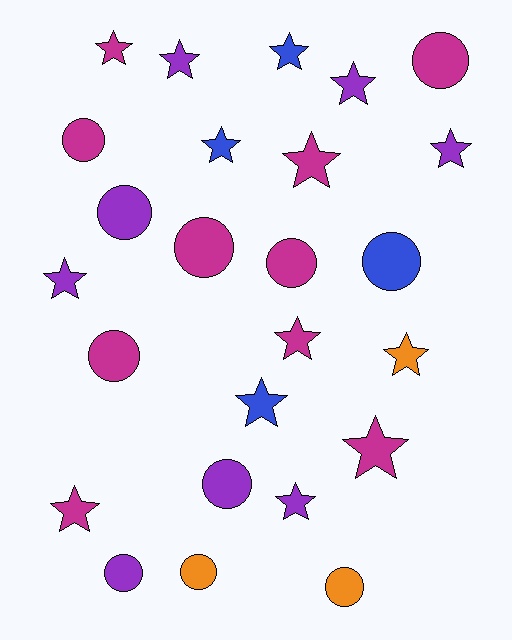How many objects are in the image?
There are 25 objects.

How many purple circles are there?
There are 3 purple circles.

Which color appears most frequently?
Magenta, with 10 objects.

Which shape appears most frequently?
Star, with 14 objects.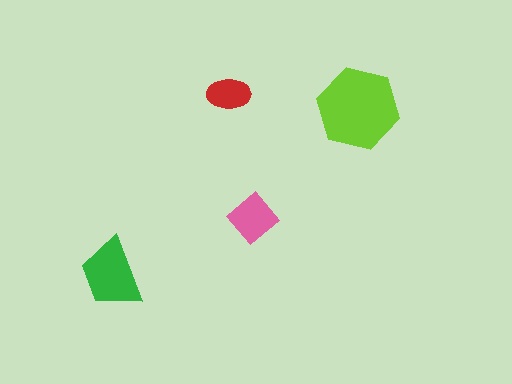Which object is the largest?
The lime hexagon.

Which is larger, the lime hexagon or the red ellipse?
The lime hexagon.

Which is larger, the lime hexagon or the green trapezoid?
The lime hexagon.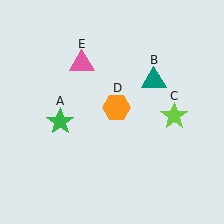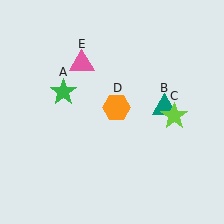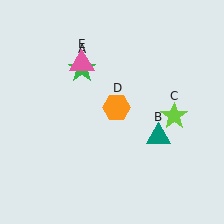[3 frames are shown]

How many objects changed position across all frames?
2 objects changed position: green star (object A), teal triangle (object B).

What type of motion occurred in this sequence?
The green star (object A), teal triangle (object B) rotated clockwise around the center of the scene.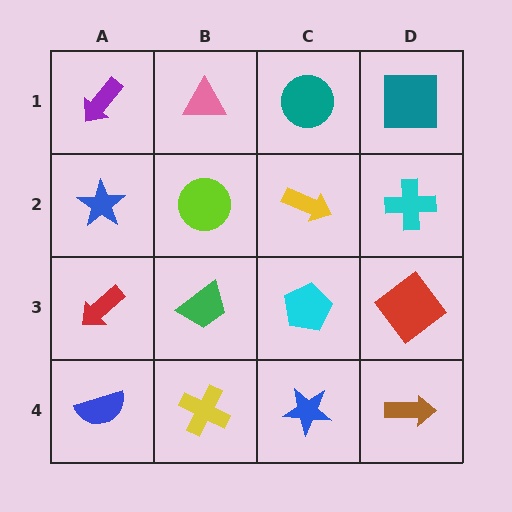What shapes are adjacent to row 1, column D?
A cyan cross (row 2, column D), a teal circle (row 1, column C).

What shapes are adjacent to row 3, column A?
A blue star (row 2, column A), a blue semicircle (row 4, column A), a green trapezoid (row 3, column B).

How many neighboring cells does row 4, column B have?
3.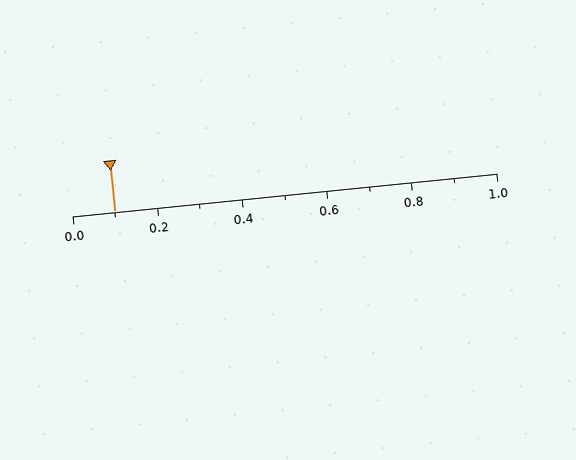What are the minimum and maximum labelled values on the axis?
The axis runs from 0.0 to 1.0.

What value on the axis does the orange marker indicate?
The marker indicates approximately 0.1.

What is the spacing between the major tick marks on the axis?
The major ticks are spaced 0.2 apart.